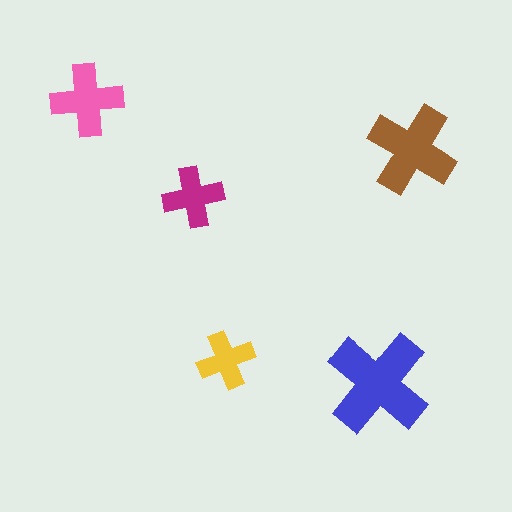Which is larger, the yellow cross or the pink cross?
The pink one.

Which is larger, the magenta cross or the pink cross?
The pink one.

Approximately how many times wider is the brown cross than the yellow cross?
About 1.5 times wider.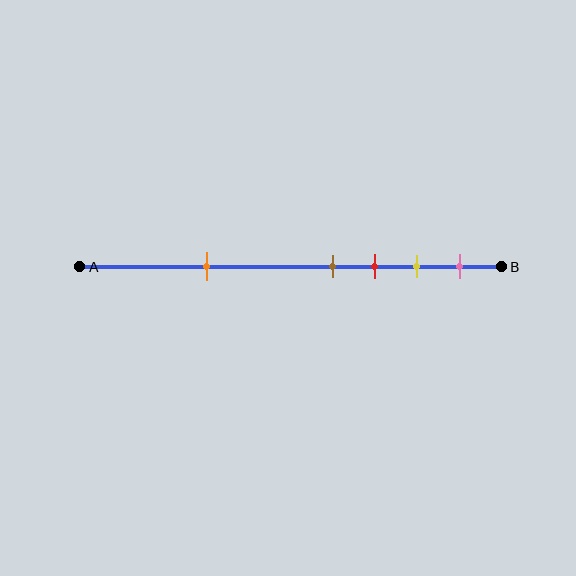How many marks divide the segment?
There are 5 marks dividing the segment.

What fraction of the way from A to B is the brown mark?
The brown mark is approximately 60% (0.6) of the way from A to B.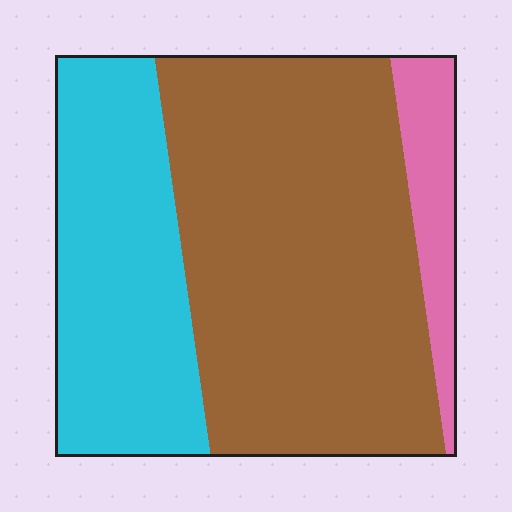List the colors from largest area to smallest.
From largest to smallest: brown, cyan, pink.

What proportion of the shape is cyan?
Cyan covers 32% of the shape.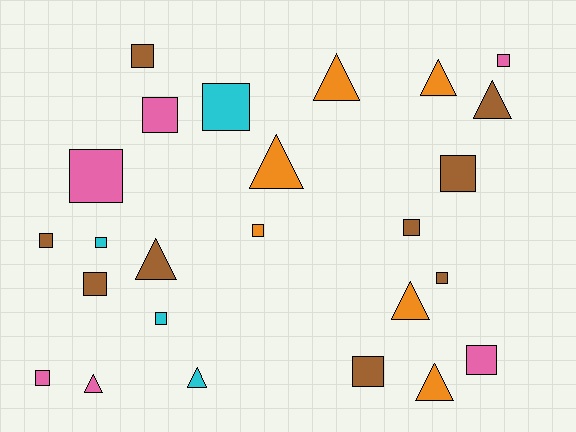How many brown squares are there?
There are 7 brown squares.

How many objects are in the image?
There are 25 objects.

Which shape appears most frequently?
Square, with 16 objects.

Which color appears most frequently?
Brown, with 9 objects.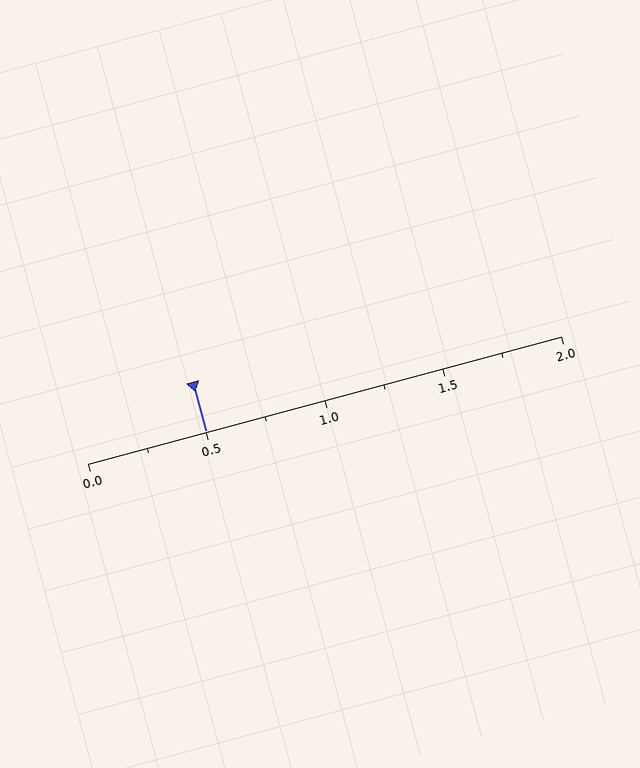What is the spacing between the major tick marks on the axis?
The major ticks are spaced 0.5 apart.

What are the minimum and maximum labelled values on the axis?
The axis runs from 0.0 to 2.0.